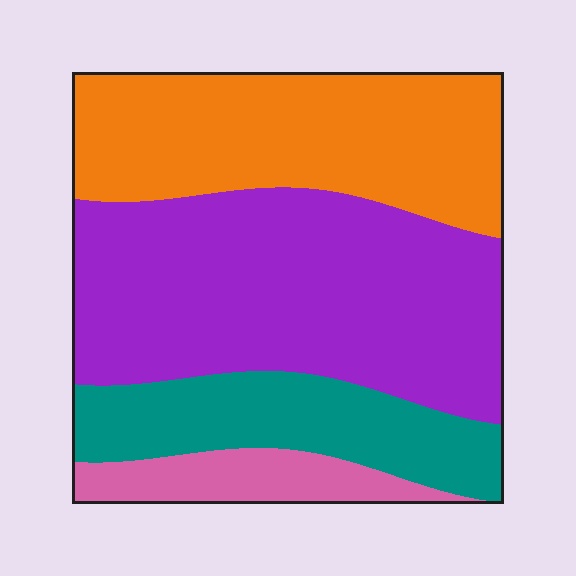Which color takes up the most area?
Purple, at roughly 45%.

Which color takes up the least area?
Pink, at roughly 10%.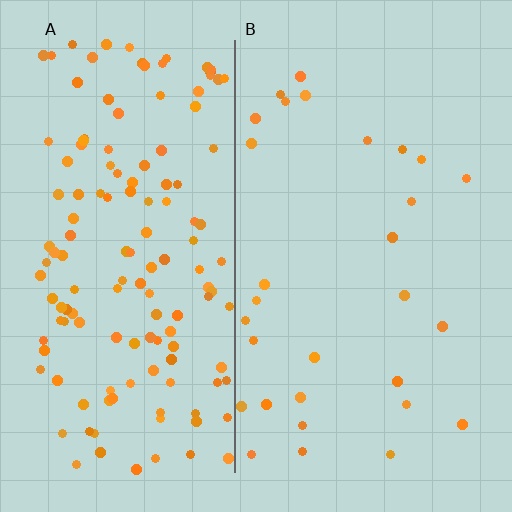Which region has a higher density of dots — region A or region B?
A (the left).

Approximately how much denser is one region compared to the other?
Approximately 4.8× — region A over region B.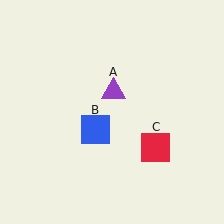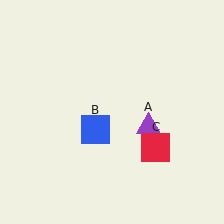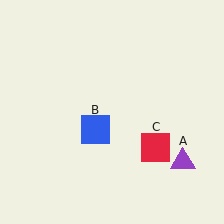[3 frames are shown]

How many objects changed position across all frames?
1 object changed position: purple triangle (object A).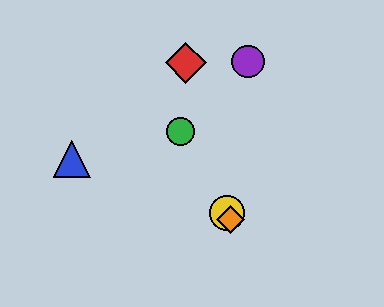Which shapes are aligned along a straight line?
The green circle, the yellow circle, the orange diamond are aligned along a straight line.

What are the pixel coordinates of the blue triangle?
The blue triangle is at (72, 159).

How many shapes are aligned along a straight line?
3 shapes (the green circle, the yellow circle, the orange diamond) are aligned along a straight line.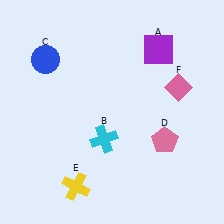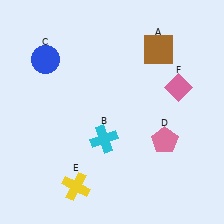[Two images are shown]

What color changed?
The square (A) changed from purple in Image 1 to brown in Image 2.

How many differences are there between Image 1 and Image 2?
There is 1 difference between the two images.